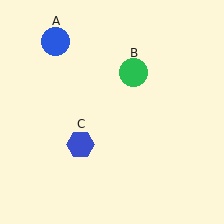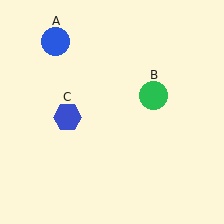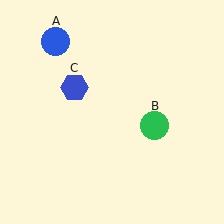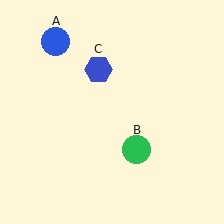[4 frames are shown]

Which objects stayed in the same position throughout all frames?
Blue circle (object A) remained stationary.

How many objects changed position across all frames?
2 objects changed position: green circle (object B), blue hexagon (object C).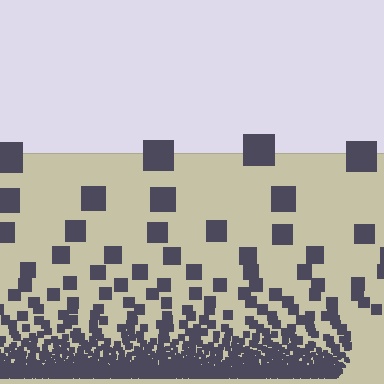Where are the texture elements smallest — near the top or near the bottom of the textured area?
Near the bottom.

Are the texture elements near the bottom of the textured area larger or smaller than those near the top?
Smaller. The gradient is inverted — elements near the bottom are smaller and denser.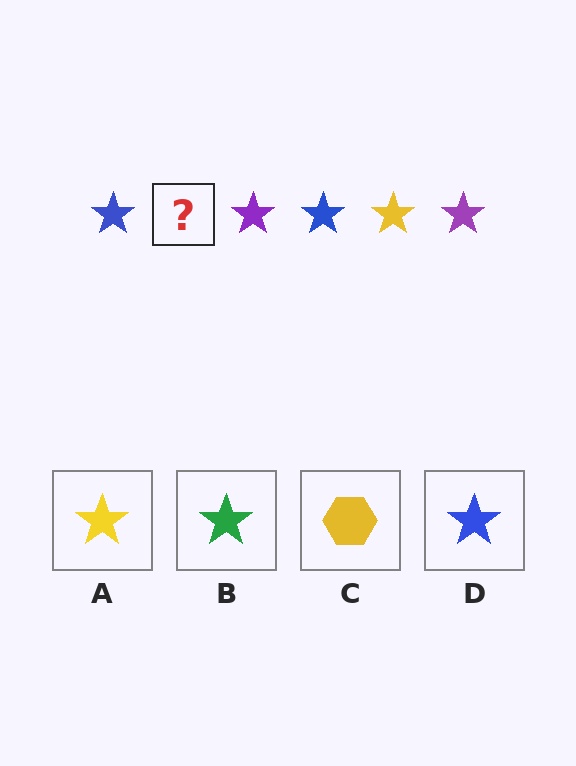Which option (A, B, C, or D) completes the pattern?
A.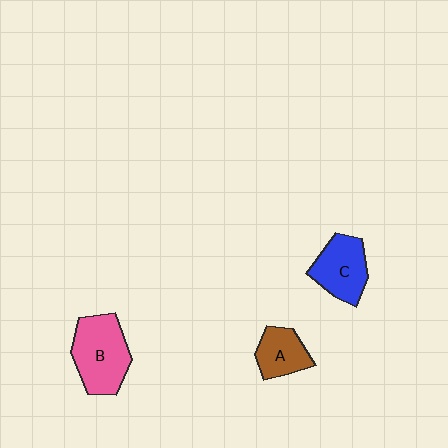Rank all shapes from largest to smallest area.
From largest to smallest: B (pink), C (blue), A (brown).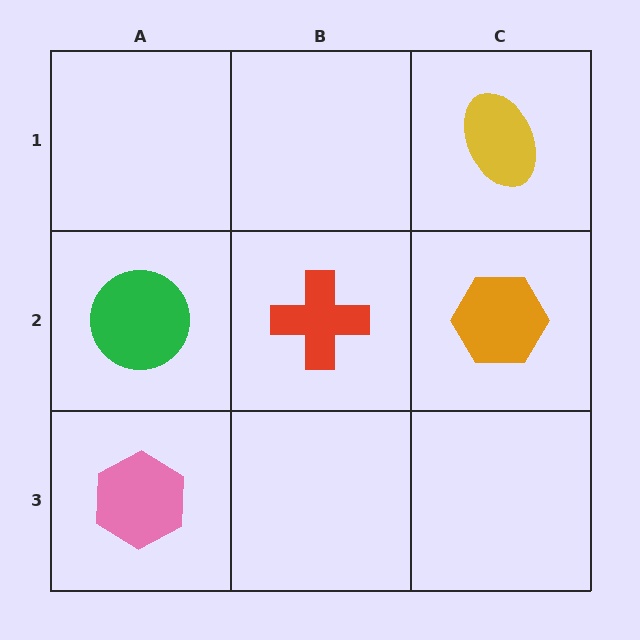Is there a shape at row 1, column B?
No, that cell is empty.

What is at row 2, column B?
A red cross.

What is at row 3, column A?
A pink hexagon.